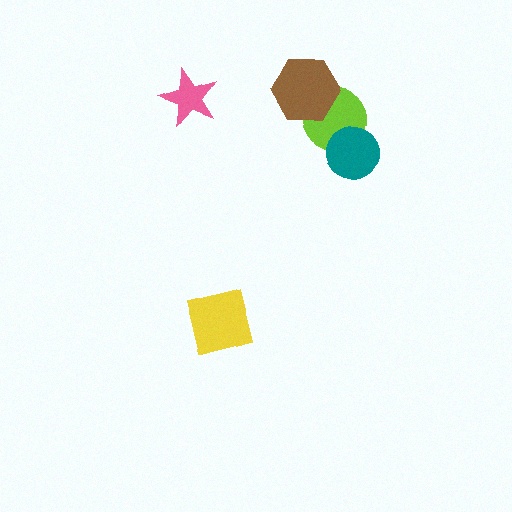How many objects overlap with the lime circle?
2 objects overlap with the lime circle.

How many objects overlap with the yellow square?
0 objects overlap with the yellow square.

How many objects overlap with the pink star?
0 objects overlap with the pink star.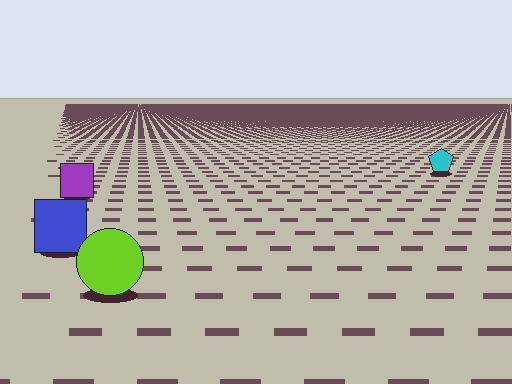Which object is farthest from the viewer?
The cyan pentagon is farthest from the viewer. It appears smaller and the ground texture around it is denser.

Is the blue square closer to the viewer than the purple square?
Yes. The blue square is closer — you can tell from the texture gradient: the ground texture is coarser near it.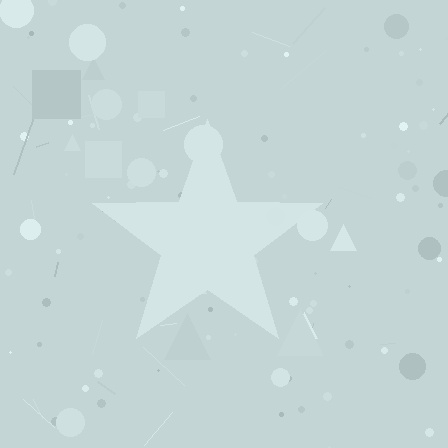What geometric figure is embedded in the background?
A star is embedded in the background.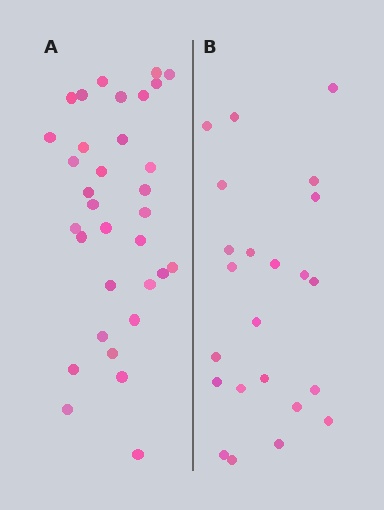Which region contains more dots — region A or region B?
Region A (the left region) has more dots.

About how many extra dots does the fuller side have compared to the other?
Region A has roughly 10 or so more dots than region B.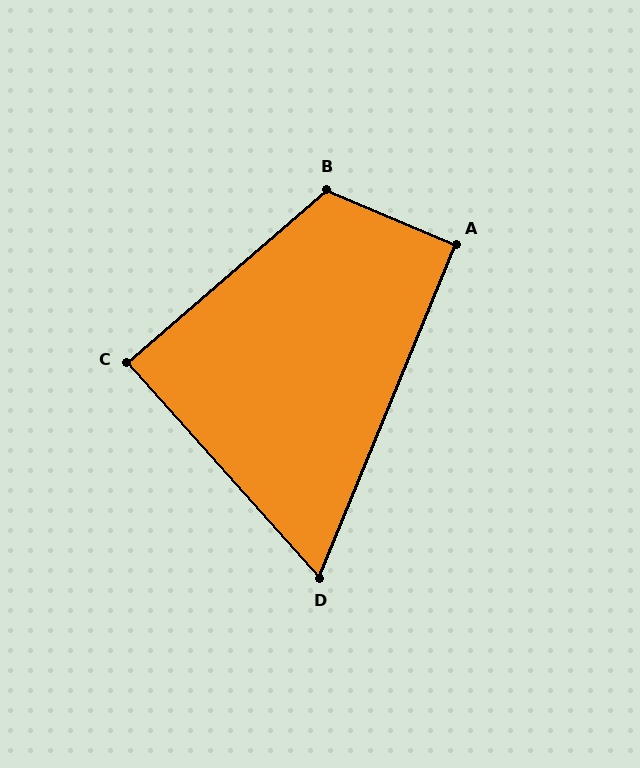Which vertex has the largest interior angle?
B, at approximately 116 degrees.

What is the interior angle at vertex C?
Approximately 89 degrees (approximately right).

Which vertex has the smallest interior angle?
D, at approximately 64 degrees.